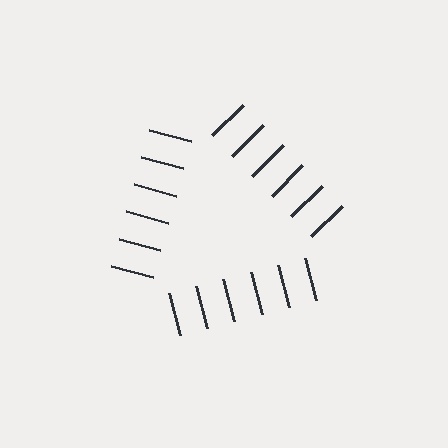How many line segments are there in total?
18 — 6 along each of the 3 edges.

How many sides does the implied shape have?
3 sides — the line-ends trace a triangle.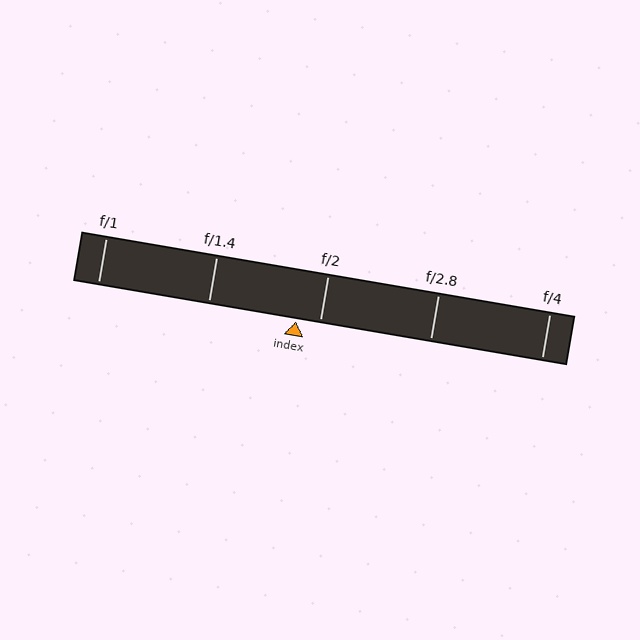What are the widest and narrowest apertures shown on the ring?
The widest aperture shown is f/1 and the narrowest is f/4.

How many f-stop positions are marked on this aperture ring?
There are 5 f-stop positions marked.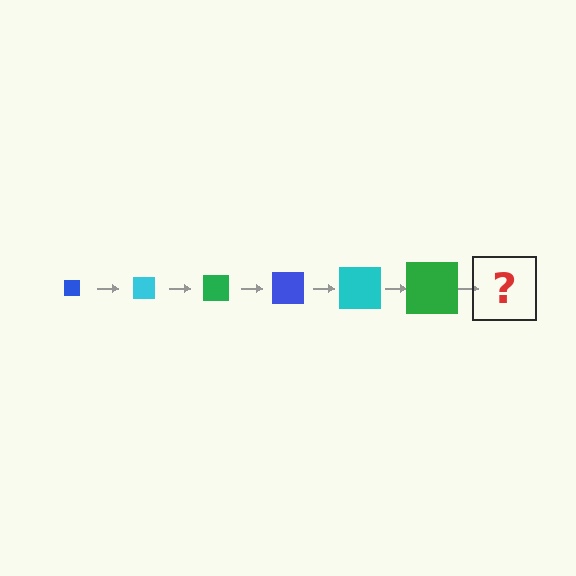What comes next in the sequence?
The next element should be a blue square, larger than the previous one.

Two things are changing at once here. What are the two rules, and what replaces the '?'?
The two rules are that the square grows larger each step and the color cycles through blue, cyan, and green. The '?' should be a blue square, larger than the previous one.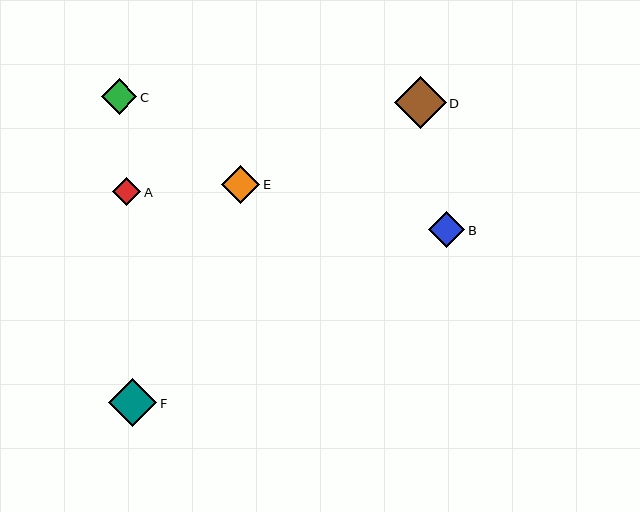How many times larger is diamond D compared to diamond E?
Diamond D is approximately 1.4 times the size of diamond E.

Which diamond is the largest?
Diamond D is the largest with a size of approximately 52 pixels.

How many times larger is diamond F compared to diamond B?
Diamond F is approximately 1.3 times the size of diamond B.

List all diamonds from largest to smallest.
From largest to smallest: D, F, E, B, C, A.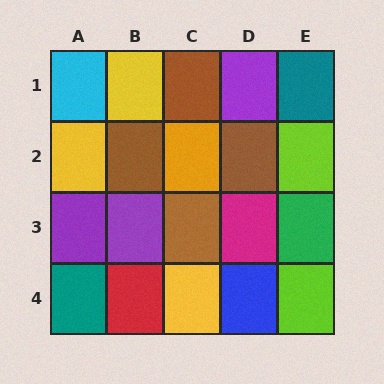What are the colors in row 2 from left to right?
Yellow, brown, orange, brown, lime.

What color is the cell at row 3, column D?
Magenta.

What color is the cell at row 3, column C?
Brown.